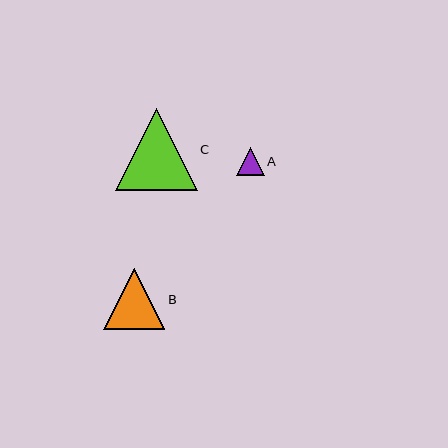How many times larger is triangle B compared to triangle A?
Triangle B is approximately 2.2 times the size of triangle A.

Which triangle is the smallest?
Triangle A is the smallest with a size of approximately 28 pixels.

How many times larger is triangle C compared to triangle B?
Triangle C is approximately 1.3 times the size of triangle B.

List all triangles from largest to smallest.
From largest to smallest: C, B, A.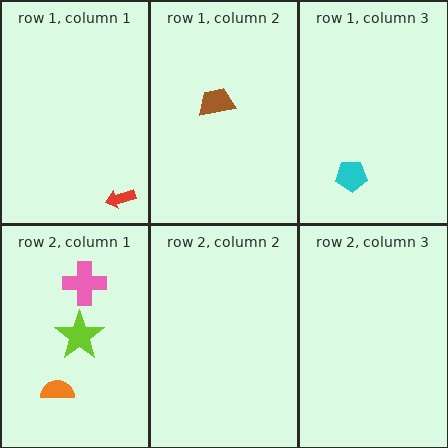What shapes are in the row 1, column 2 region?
The brown trapezoid.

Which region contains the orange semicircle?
The row 2, column 1 region.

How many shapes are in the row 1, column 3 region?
1.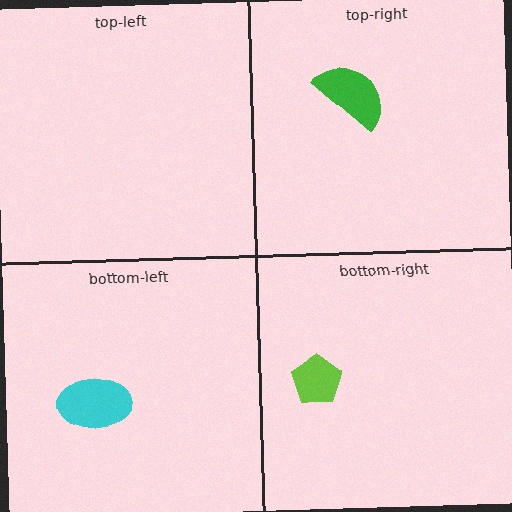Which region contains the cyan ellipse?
The bottom-left region.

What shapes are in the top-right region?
The green semicircle.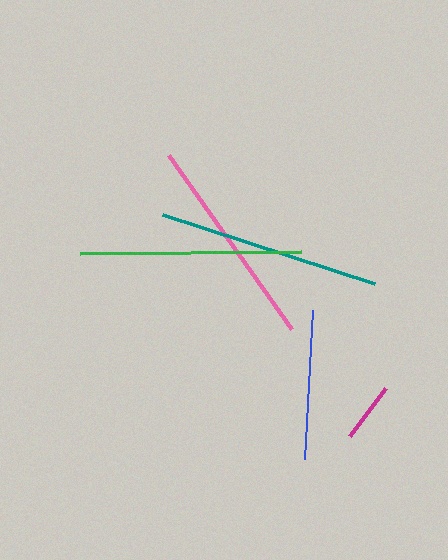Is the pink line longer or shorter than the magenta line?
The pink line is longer than the magenta line.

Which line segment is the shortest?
The magenta line is the shortest at approximately 60 pixels.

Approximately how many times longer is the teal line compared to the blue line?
The teal line is approximately 1.5 times the length of the blue line.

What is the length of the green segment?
The green segment is approximately 221 pixels long.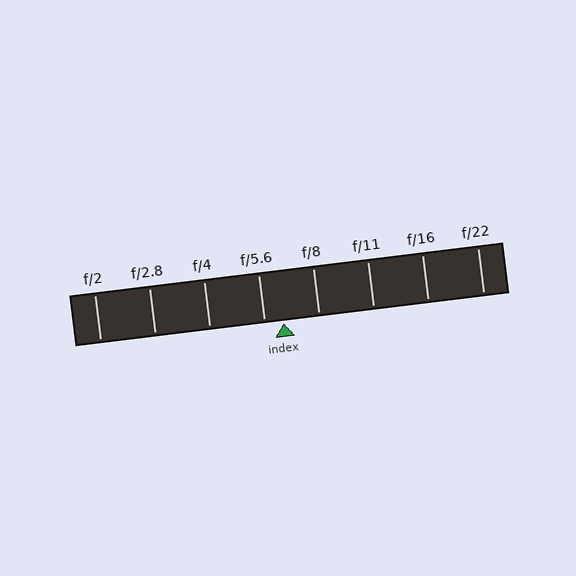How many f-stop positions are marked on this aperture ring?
There are 8 f-stop positions marked.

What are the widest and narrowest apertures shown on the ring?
The widest aperture shown is f/2 and the narrowest is f/22.